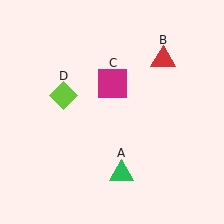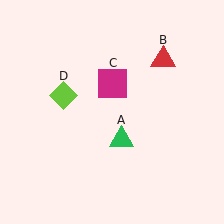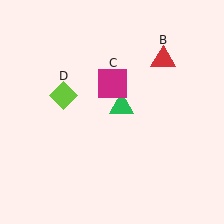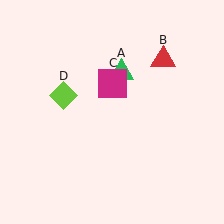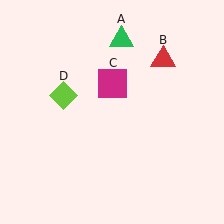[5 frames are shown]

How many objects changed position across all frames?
1 object changed position: green triangle (object A).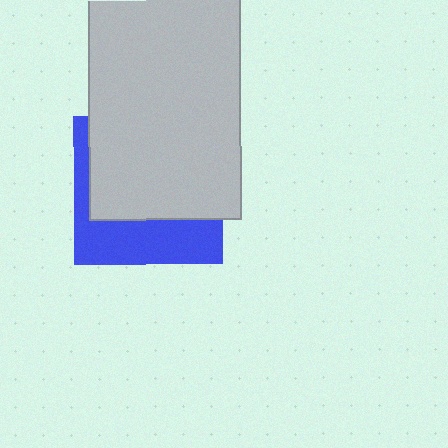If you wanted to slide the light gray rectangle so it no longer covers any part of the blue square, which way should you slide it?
Slide it up — that is the most direct way to separate the two shapes.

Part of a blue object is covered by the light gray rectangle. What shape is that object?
It is a square.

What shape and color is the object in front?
The object in front is a light gray rectangle.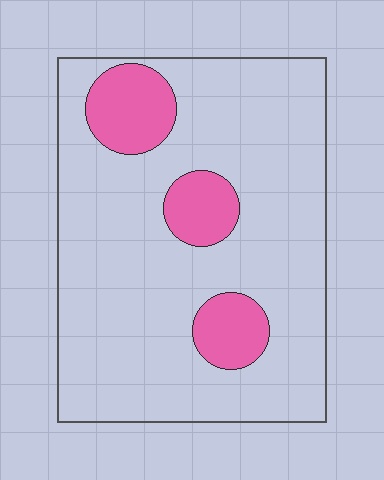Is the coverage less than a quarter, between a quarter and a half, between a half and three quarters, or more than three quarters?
Less than a quarter.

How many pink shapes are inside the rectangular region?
3.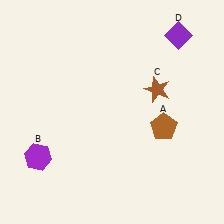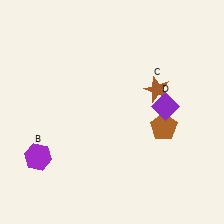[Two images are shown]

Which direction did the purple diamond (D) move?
The purple diamond (D) moved down.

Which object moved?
The purple diamond (D) moved down.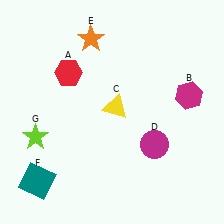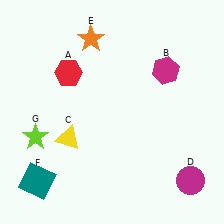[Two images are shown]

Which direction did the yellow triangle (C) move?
The yellow triangle (C) moved left.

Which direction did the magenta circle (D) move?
The magenta circle (D) moved down.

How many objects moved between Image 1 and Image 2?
3 objects moved between the two images.